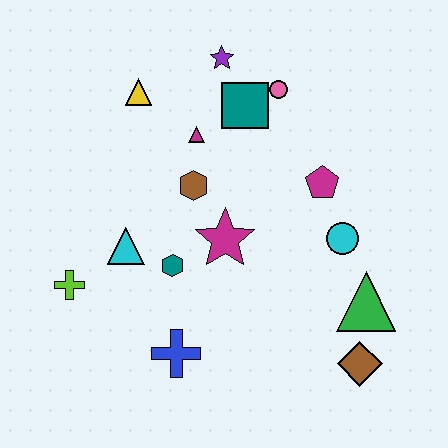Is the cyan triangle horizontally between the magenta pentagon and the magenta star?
No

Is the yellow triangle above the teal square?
Yes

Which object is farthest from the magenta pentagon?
The lime cross is farthest from the magenta pentagon.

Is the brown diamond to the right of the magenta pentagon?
Yes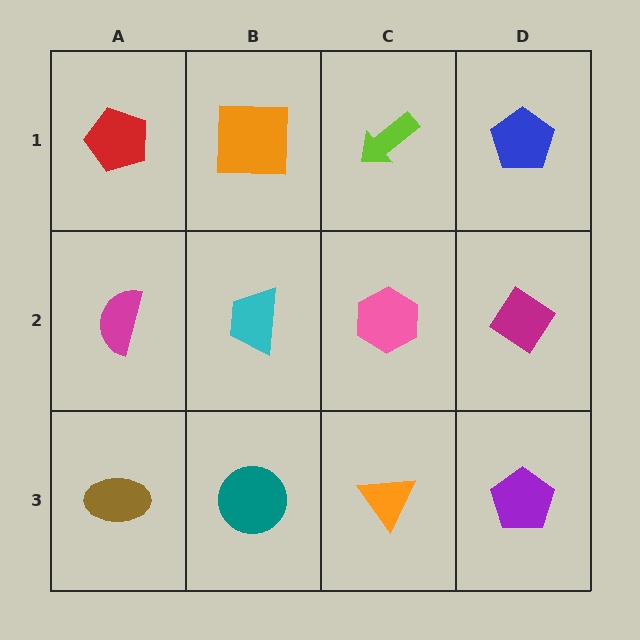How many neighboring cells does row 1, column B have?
3.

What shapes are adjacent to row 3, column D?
A magenta diamond (row 2, column D), an orange triangle (row 3, column C).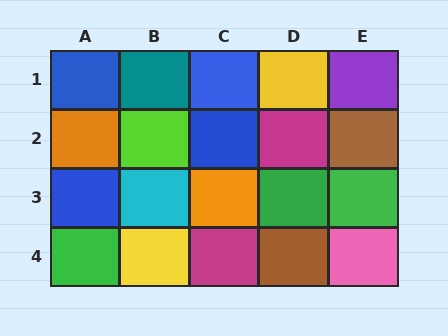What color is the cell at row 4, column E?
Pink.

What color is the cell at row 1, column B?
Teal.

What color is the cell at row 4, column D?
Brown.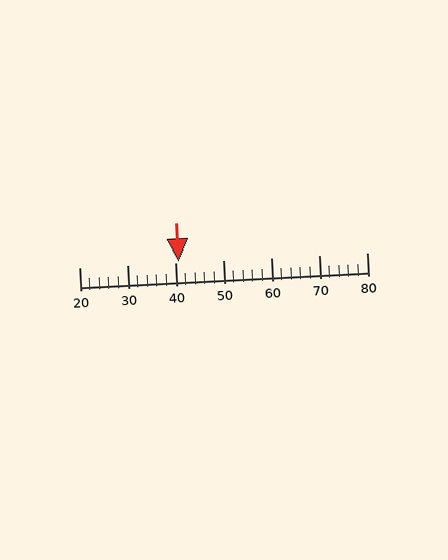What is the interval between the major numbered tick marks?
The major tick marks are spaced 10 units apart.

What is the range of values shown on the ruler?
The ruler shows values from 20 to 80.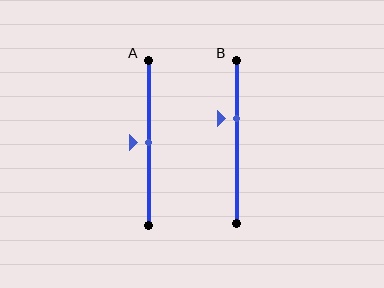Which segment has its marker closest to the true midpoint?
Segment A has its marker closest to the true midpoint.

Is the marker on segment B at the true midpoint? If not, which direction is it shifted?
No, the marker on segment B is shifted upward by about 14% of the segment length.